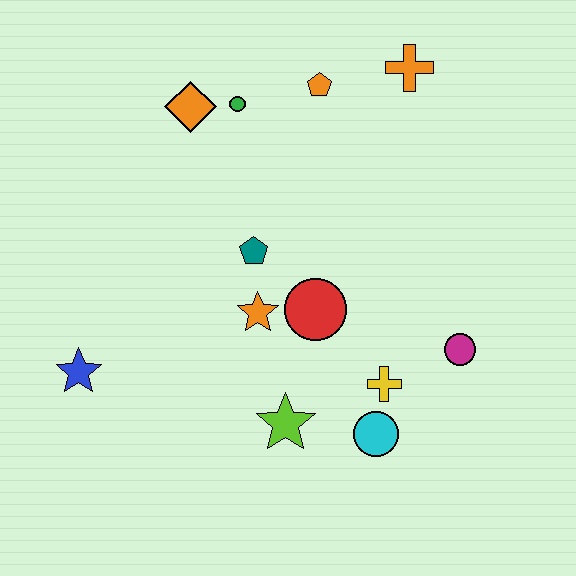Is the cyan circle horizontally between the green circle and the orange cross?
Yes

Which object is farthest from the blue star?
The orange cross is farthest from the blue star.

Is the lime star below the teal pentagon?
Yes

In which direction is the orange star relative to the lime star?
The orange star is above the lime star.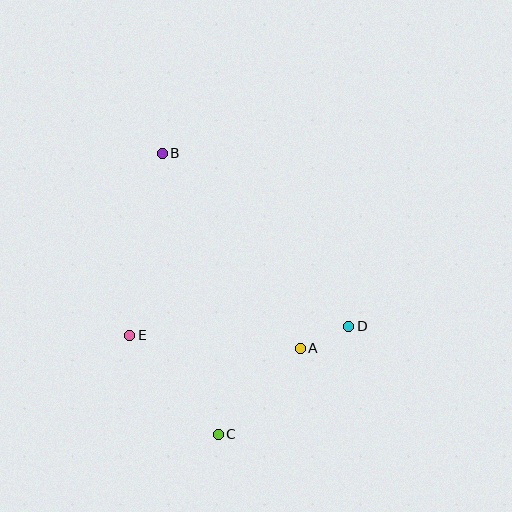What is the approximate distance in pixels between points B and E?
The distance between B and E is approximately 185 pixels.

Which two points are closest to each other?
Points A and D are closest to each other.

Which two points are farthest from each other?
Points B and C are farthest from each other.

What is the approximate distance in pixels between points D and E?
The distance between D and E is approximately 219 pixels.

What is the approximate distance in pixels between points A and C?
The distance between A and C is approximately 119 pixels.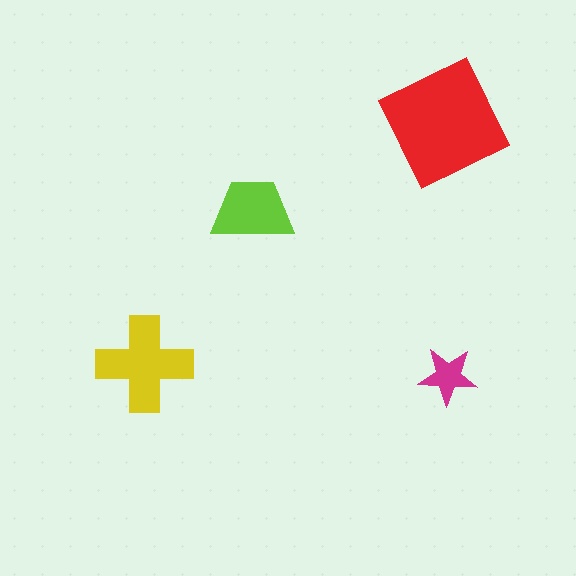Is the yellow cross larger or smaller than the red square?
Smaller.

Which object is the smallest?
The magenta star.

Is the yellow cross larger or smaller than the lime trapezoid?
Larger.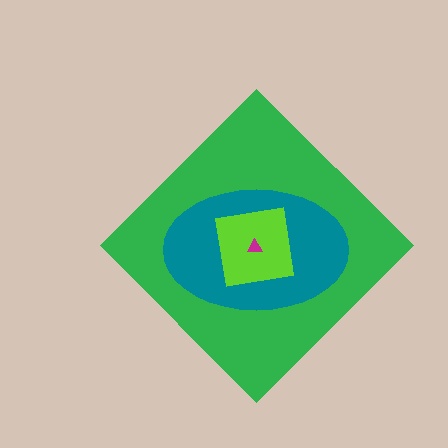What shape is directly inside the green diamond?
The teal ellipse.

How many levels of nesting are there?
4.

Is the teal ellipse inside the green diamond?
Yes.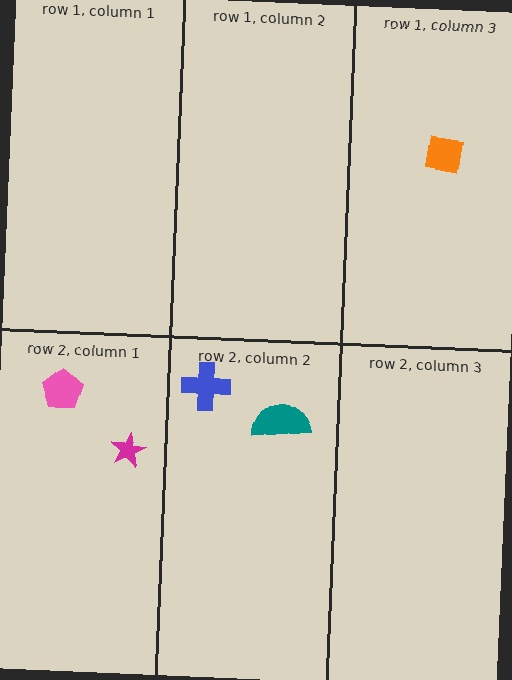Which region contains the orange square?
The row 1, column 3 region.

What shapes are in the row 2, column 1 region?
The magenta star, the pink pentagon.